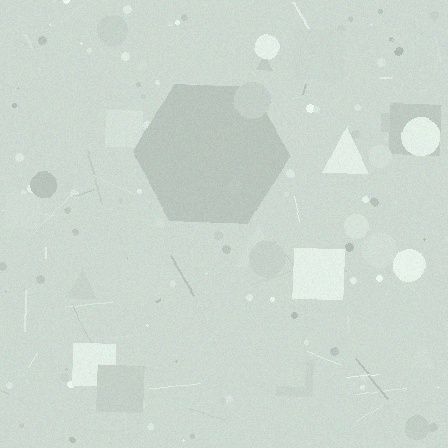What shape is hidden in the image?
A hexagon is hidden in the image.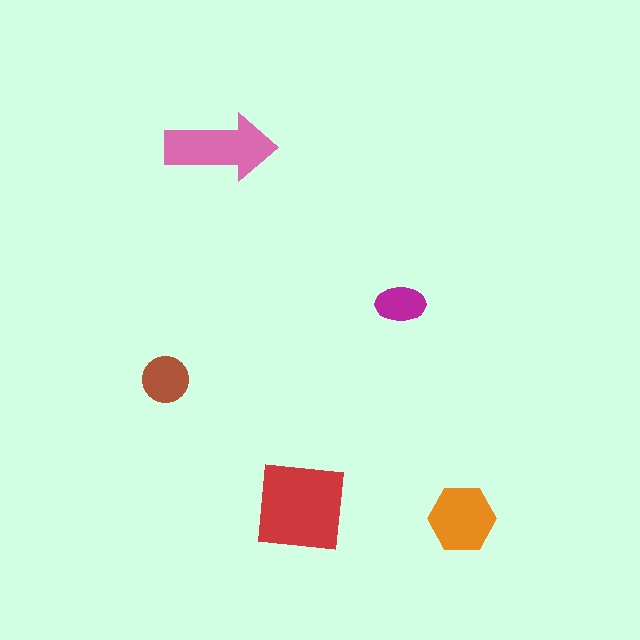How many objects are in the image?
There are 5 objects in the image.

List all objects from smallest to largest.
The magenta ellipse, the brown circle, the orange hexagon, the pink arrow, the red square.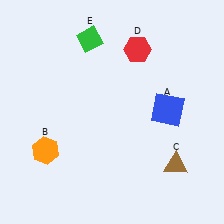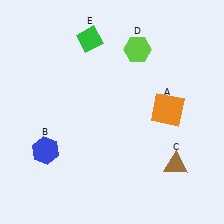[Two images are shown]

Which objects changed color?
A changed from blue to orange. B changed from orange to blue. D changed from red to lime.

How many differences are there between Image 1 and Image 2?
There are 3 differences between the two images.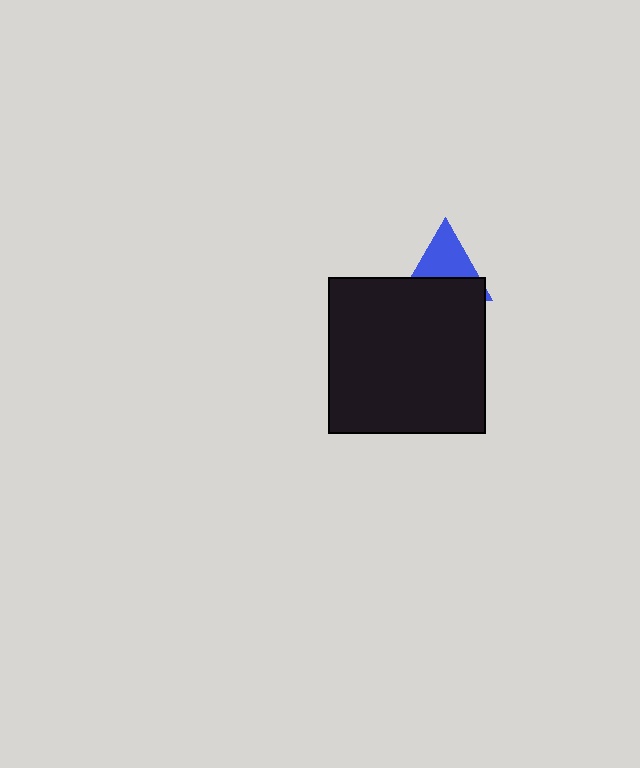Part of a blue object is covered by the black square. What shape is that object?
It is a triangle.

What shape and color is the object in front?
The object in front is a black square.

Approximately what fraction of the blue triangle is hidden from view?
Roughly 47% of the blue triangle is hidden behind the black square.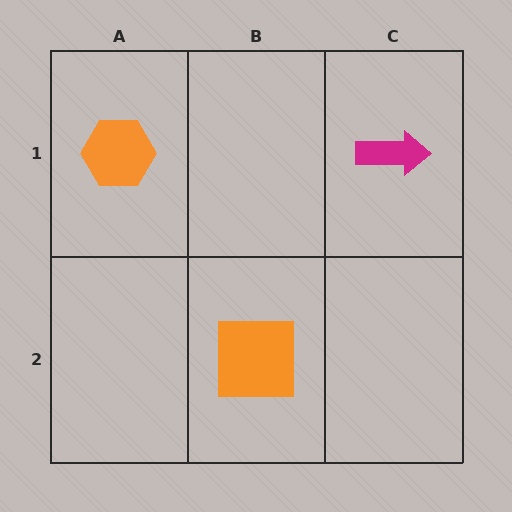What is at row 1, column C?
A magenta arrow.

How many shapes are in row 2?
1 shape.